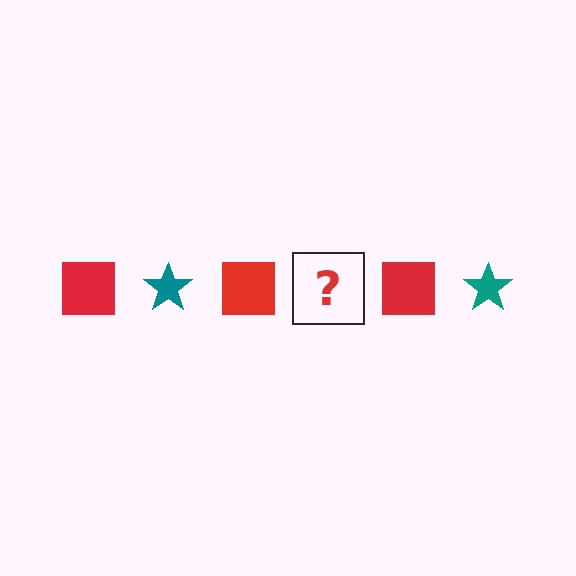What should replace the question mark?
The question mark should be replaced with a teal star.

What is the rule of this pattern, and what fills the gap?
The rule is that the pattern alternates between red square and teal star. The gap should be filled with a teal star.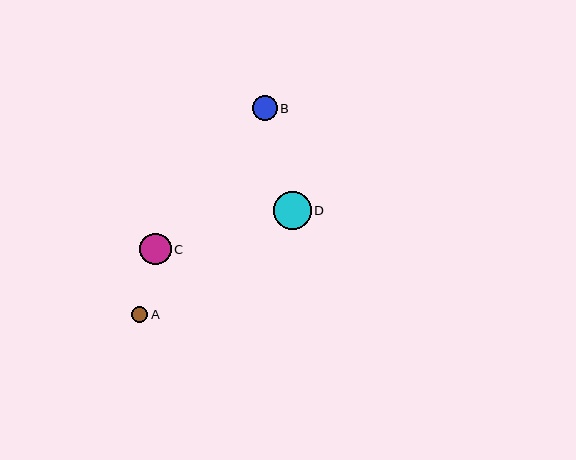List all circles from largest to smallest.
From largest to smallest: D, C, B, A.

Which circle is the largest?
Circle D is the largest with a size of approximately 38 pixels.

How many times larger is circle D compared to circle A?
Circle D is approximately 2.4 times the size of circle A.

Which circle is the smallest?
Circle A is the smallest with a size of approximately 16 pixels.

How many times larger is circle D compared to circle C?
Circle D is approximately 1.2 times the size of circle C.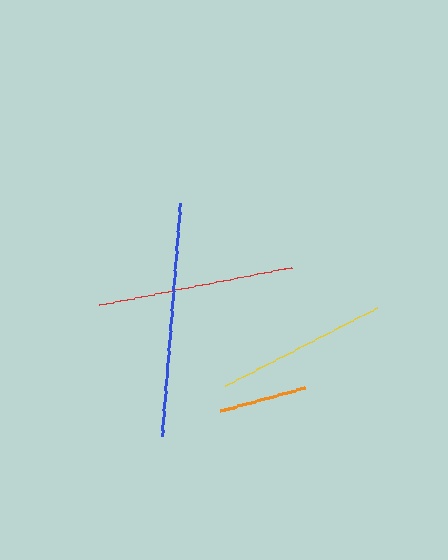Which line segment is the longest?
The blue line is the longest at approximately 234 pixels.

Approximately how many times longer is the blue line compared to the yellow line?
The blue line is approximately 1.4 times the length of the yellow line.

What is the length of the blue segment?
The blue segment is approximately 234 pixels long.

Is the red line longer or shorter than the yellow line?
The red line is longer than the yellow line.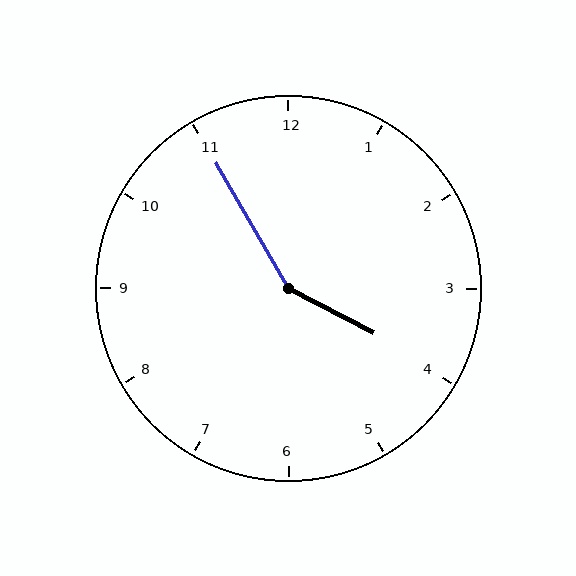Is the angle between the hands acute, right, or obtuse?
It is obtuse.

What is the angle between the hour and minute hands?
Approximately 148 degrees.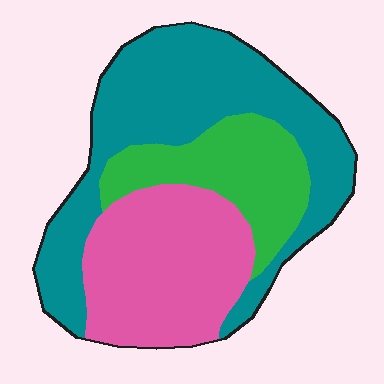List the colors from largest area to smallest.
From largest to smallest: teal, pink, green.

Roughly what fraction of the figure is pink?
Pink takes up between a sixth and a third of the figure.